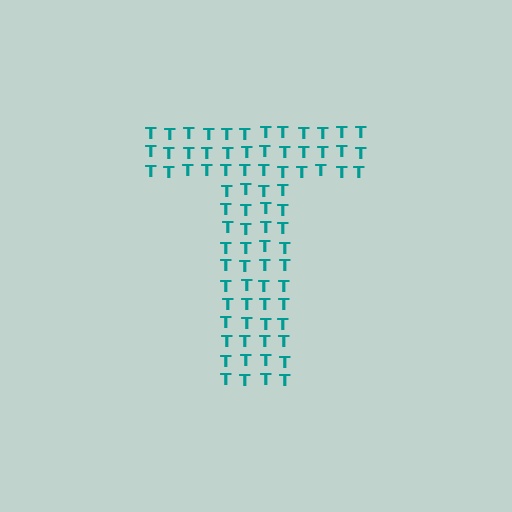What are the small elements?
The small elements are letter T's.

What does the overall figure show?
The overall figure shows the letter T.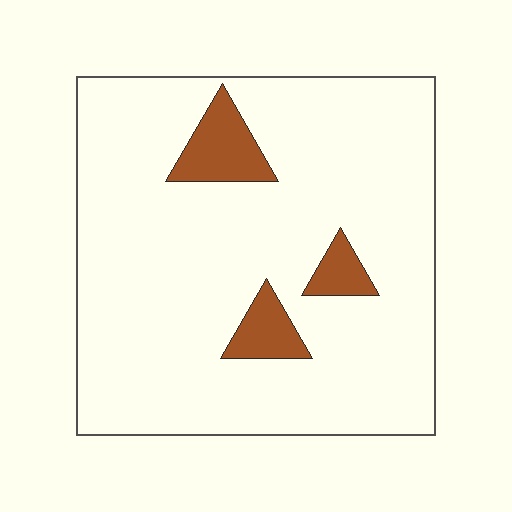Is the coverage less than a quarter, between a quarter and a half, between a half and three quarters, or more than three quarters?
Less than a quarter.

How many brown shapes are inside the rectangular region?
3.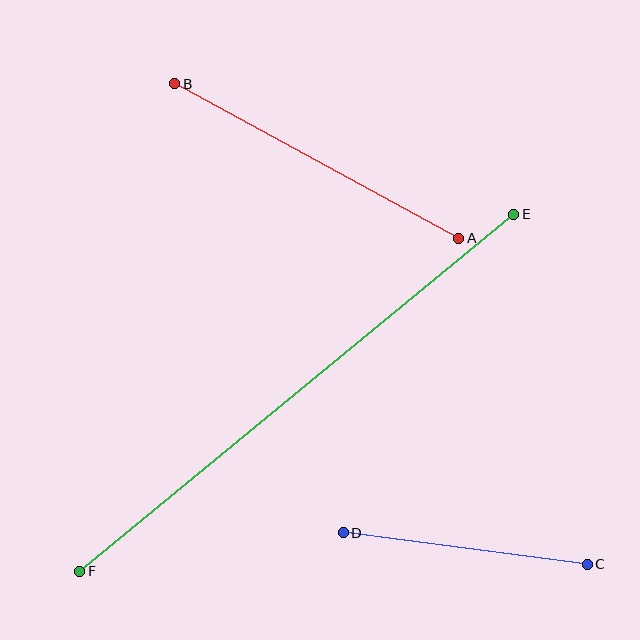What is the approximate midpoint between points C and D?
The midpoint is at approximately (465, 548) pixels.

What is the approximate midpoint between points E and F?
The midpoint is at approximately (297, 393) pixels.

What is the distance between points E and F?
The distance is approximately 562 pixels.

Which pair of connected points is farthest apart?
Points E and F are farthest apart.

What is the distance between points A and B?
The distance is approximately 323 pixels.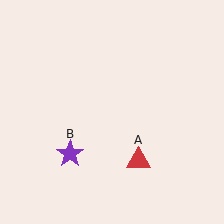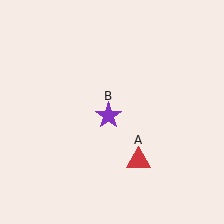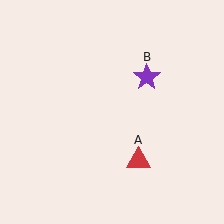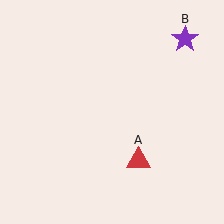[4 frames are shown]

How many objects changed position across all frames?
1 object changed position: purple star (object B).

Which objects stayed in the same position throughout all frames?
Red triangle (object A) remained stationary.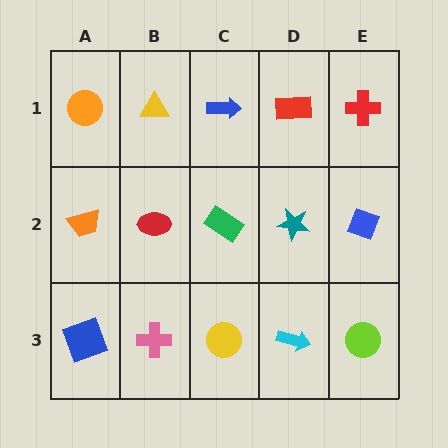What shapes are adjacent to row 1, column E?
A blue diamond (row 2, column E), a red rectangle (row 1, column D).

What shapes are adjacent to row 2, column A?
An orange circle (row 1, column A), a blue square (row 3, column A), a red ellipse (row 2, column B).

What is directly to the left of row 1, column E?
A red rectangle.